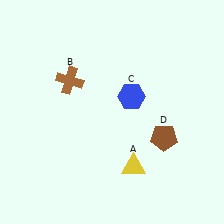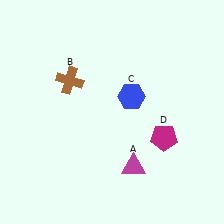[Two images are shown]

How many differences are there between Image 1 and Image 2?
There are 2 differences between the two images.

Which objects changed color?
A changed from yellow to magenta. D changed from brown to magenta.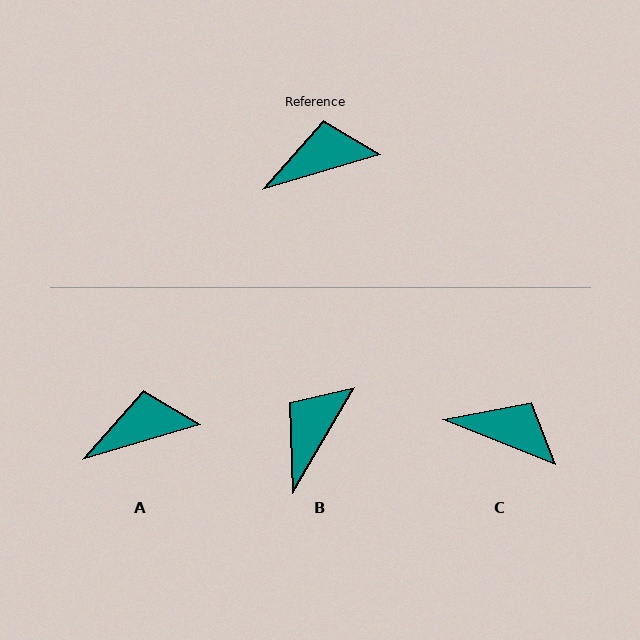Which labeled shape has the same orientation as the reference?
A.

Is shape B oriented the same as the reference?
No, it is off by about 44 degrees.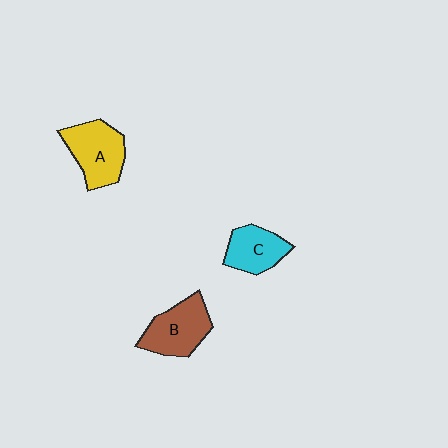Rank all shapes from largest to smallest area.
From largest to smallest: A (yellow), B (brown), C (cyan).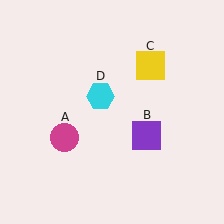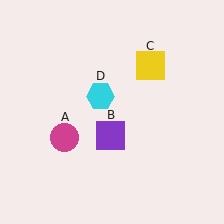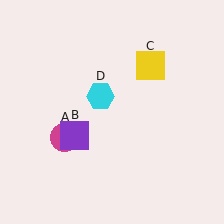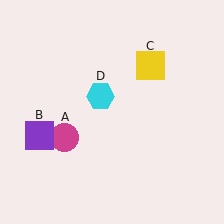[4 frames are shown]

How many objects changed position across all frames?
1 object changed position: purple square (object B).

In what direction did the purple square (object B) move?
The purple square (object B) moved left.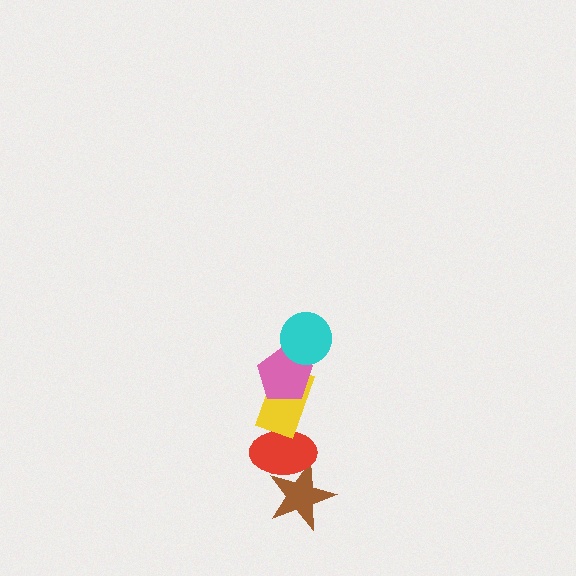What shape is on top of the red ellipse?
The yellow rectangle is on top of the red ellipse.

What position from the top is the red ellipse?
The red ellipse is 4th from the top.